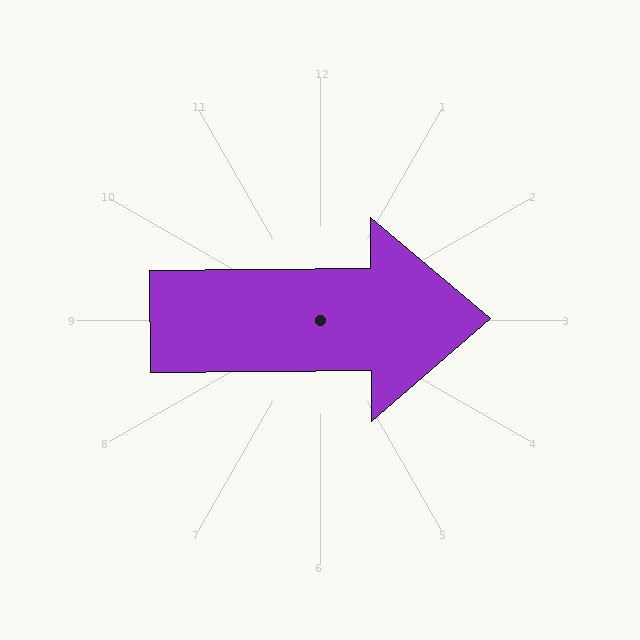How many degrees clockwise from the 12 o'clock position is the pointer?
Approximately 89 degrees.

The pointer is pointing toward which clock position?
Roughly 3 o'clock.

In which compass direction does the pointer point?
East.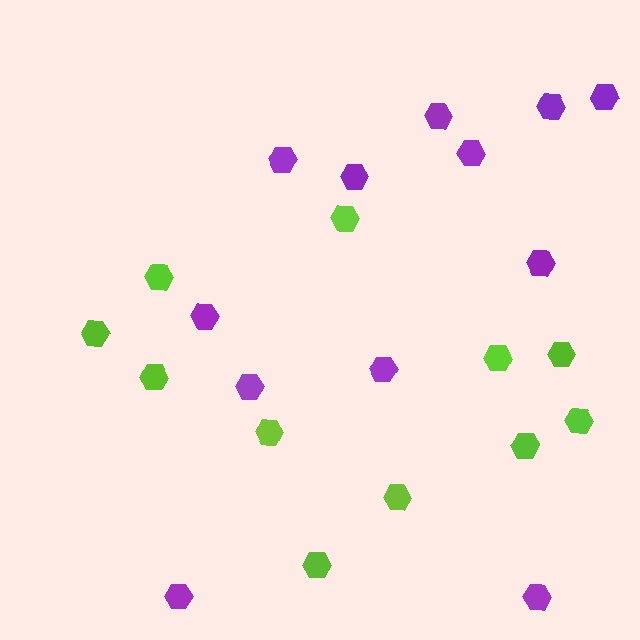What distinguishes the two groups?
There are 2 groups: one group of lime hexagons (11) and one group of purple hexagons (12).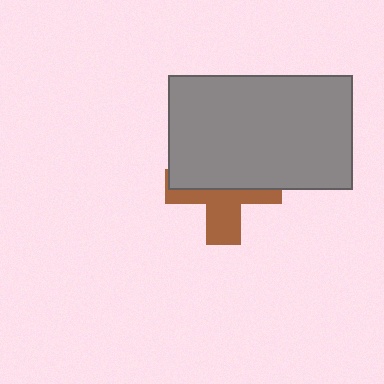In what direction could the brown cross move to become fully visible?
The brown cross could move down. That would shift it out from behind the gray rectangle entirely.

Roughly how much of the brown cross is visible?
About half of it is visible (roughly 46%).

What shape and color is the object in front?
The object in front is a gray rectangle.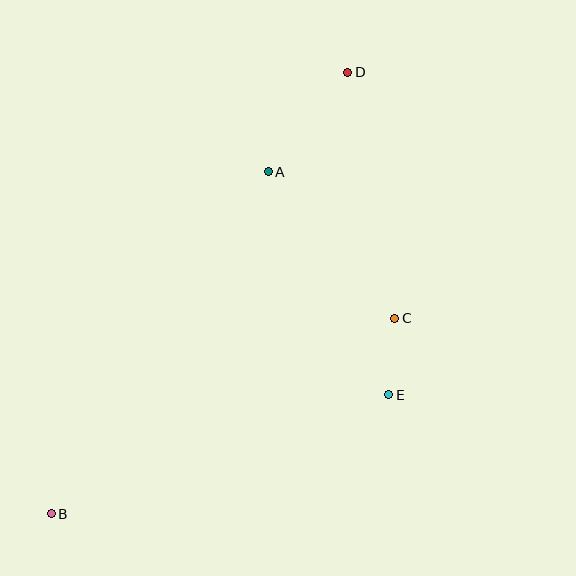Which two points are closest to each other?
Points C and E are closest to each other.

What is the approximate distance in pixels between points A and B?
The distance between A and B is approximately 405 pixels.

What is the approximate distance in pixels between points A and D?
The distance between A and D is approximately 127 pixels.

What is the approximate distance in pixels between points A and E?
The distance between A and E is approximately 253 pixels.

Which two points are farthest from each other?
Points B and D are farthest from each other.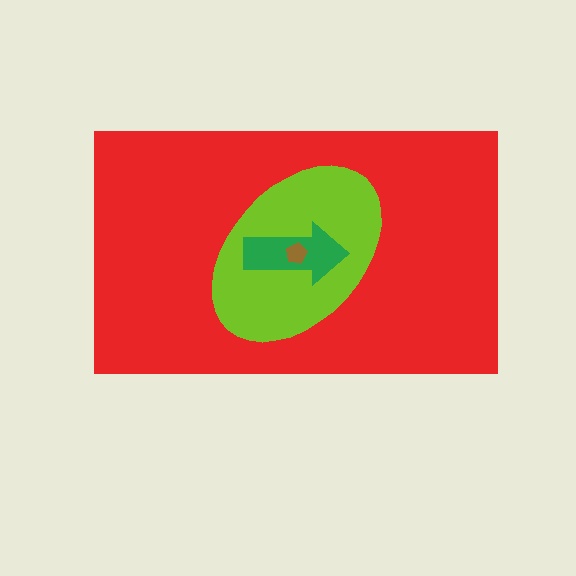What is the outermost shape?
The red rectangle.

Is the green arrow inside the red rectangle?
Yes.